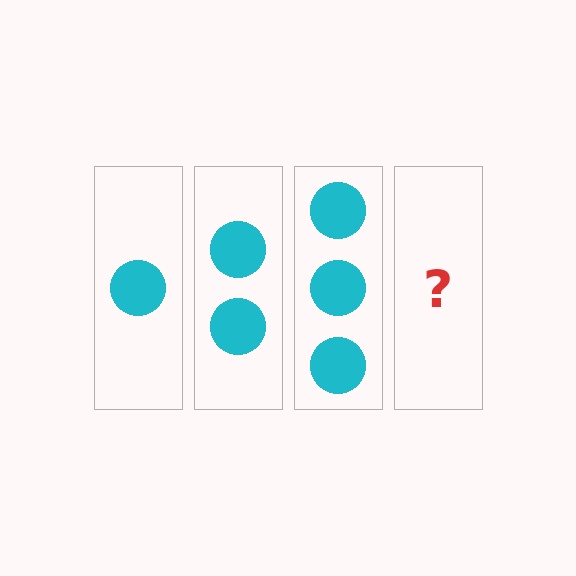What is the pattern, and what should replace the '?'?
The pattern is that each step adds one more circle. The '?' should be 4 circles.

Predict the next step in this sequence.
The next step is 4 circles.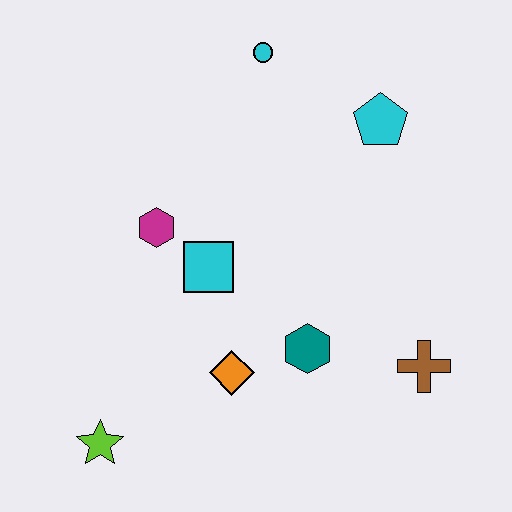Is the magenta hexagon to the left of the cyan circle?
Yes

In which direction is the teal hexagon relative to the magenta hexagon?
The teal hexagon is to the right of the magenta hexagon.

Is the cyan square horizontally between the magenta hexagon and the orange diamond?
Yes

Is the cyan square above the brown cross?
Yes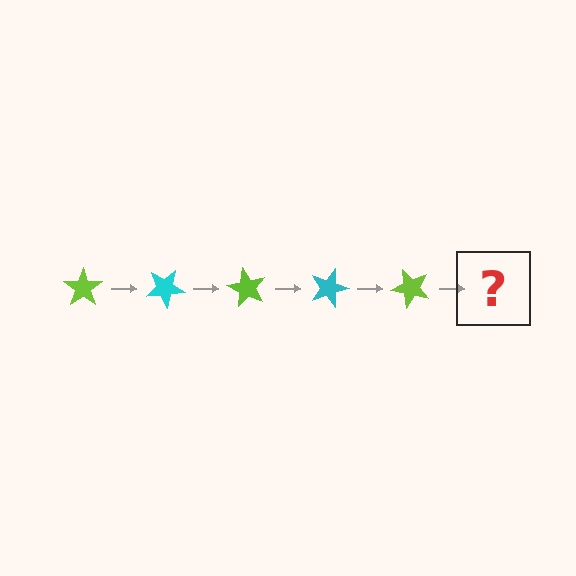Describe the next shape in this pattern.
It should be a cyan star, rotated 150 degrees from the start.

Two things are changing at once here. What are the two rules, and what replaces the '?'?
The two rules are that it rotates 30 degrees each step and the color cycles through lime and cyan. The '?' should be a cyan star, rotated 150 degrees from the start.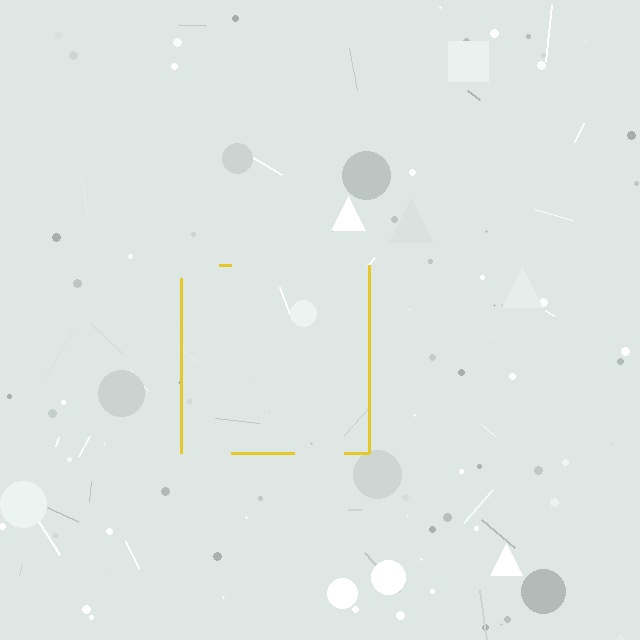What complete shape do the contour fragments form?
The contour fragments form a square.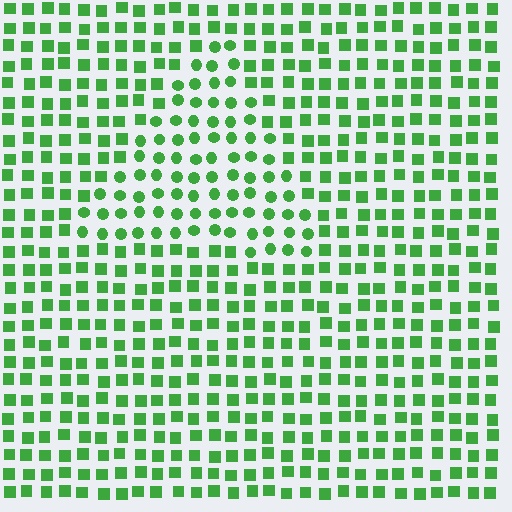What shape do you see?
I see a triangle.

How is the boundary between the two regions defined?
The boundary is defined by a change in element shape: circles inside vs. squares outside. All elements share the same color and spacing.